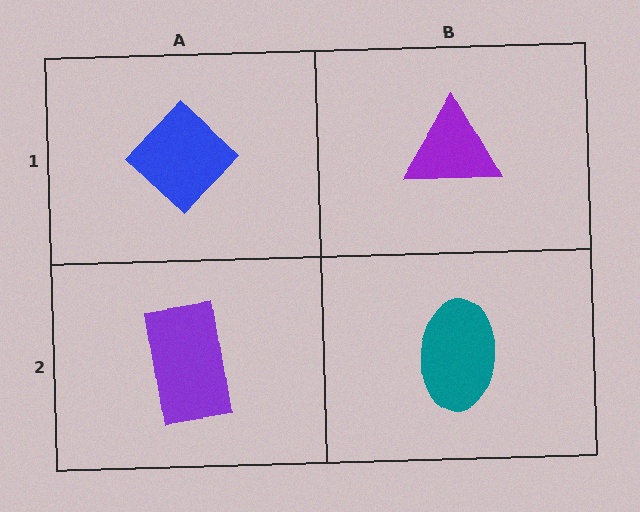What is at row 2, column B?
A teal ellipse.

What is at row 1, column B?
A purple triangle.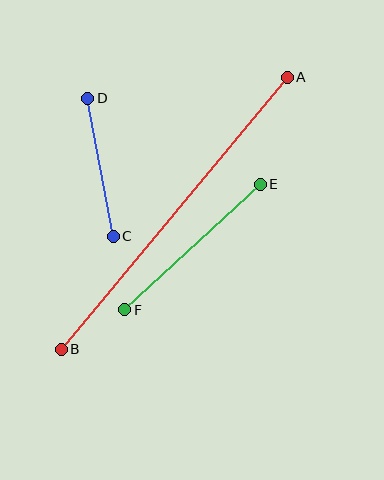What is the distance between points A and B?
The distance is approximately 353 pixels.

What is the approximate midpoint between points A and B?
The midpoint is at approximately (174, 213) pixels.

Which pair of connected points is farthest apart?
Points A and B are farthest apart.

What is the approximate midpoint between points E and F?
The midpoint is at approximately (192, 247) pixels.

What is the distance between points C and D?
The distance is approximately 140 pixels.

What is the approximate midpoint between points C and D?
The midpoint is at approximately (100, 167) pixels.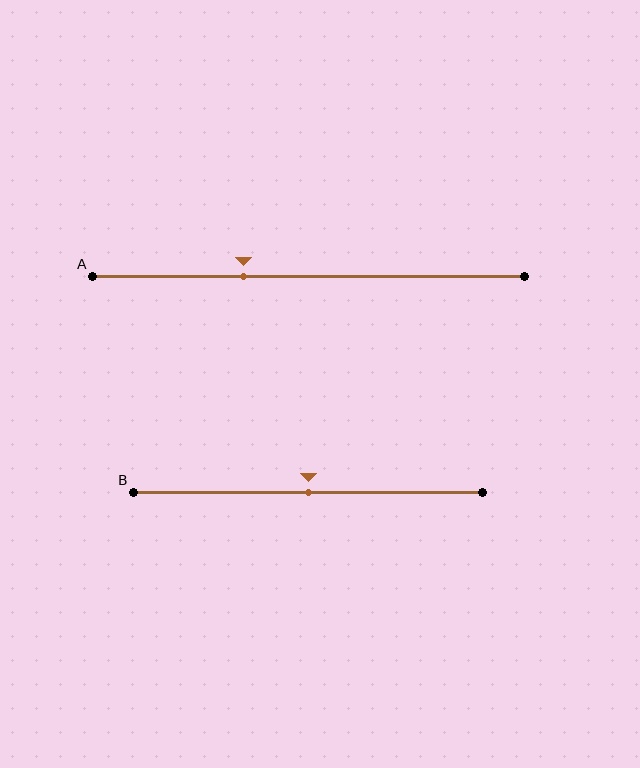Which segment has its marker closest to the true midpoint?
Segment B has its marker closest to the true midpoint.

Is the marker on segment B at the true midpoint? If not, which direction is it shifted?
Yes, the marker on segment B is at the true midpoint.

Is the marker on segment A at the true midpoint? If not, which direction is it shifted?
No, the marker on segment A is shifted to the left by about 15% of the segment length.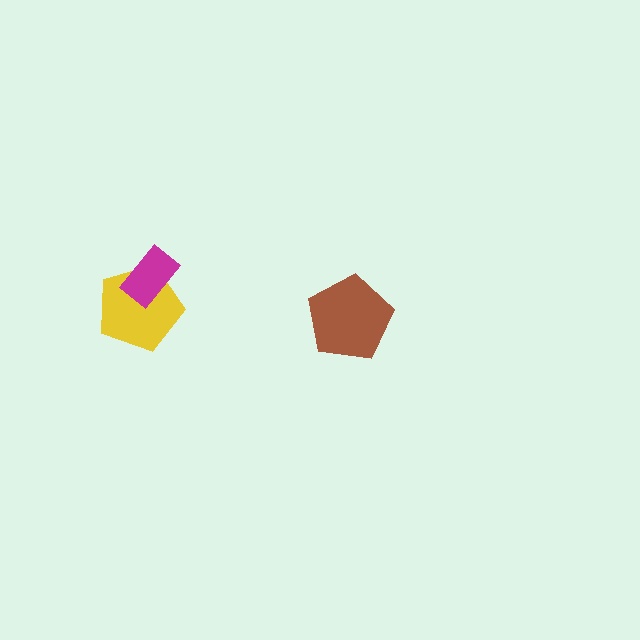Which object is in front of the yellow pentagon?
The magenta rectangle is in front of the yellow pentagon.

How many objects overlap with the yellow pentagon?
1 object overlaps with the yellow pentagon.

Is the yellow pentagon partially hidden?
Yes, it is partially covered by another shape.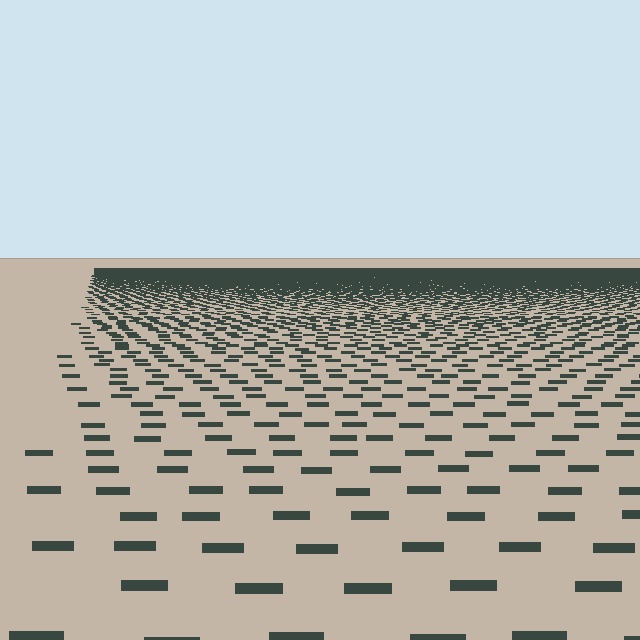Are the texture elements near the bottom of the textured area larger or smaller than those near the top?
Larger. Near the bottom, elements are closer to the viewer and appear at a bigger on-screen size.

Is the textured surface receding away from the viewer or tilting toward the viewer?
The surface is receding away from the viewer. Texture elements get smaller and denser toward the top.